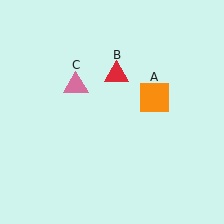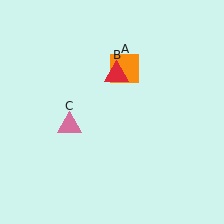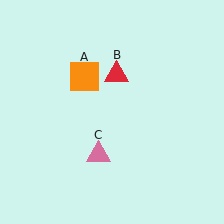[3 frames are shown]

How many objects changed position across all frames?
2 objects changed position: orange square (object A), pink triangle (object C).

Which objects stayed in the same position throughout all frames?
Red triangle (object B) remained stationary.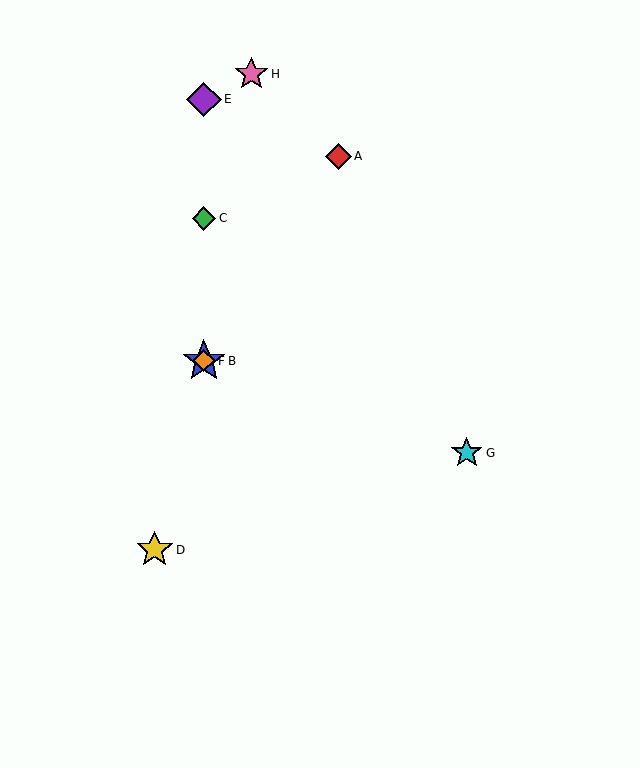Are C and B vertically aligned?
Yes, both are at x≈204.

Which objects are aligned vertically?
Objects B, C, E, F are aligned vertically.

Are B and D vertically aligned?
No, B is at x≈204 and D is at x≈155.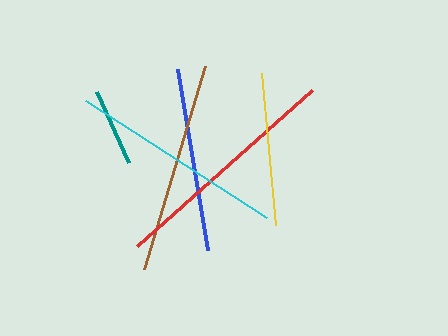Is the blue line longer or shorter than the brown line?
The brown line is longer than the blue line.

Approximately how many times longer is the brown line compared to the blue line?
The brown line is approximately 1.2 times the length of the blue line.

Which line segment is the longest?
The red line is the longest at approximately 235 pixels.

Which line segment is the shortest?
The teal line is the shortest at approximately 77 pixels.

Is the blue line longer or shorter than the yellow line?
The blue line is longer than the yellow line.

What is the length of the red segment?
The red segment is approximately 235 pixels long.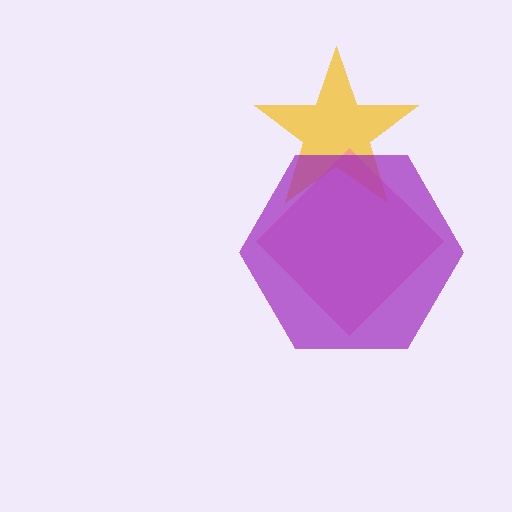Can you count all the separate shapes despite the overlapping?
Yes, there are 3 separate shapes.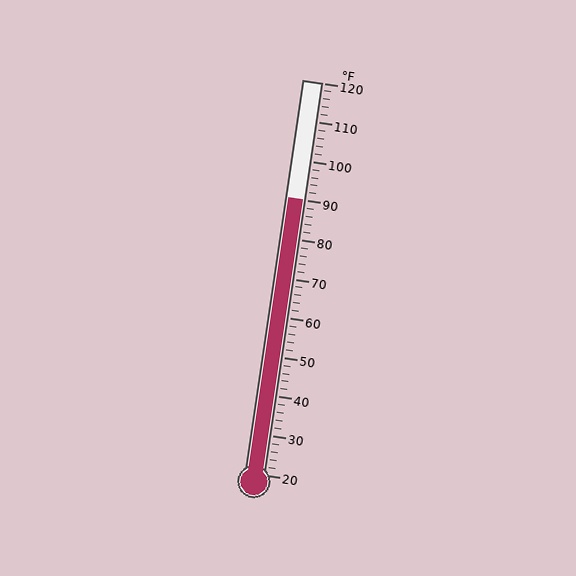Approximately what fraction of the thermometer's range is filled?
The thermometer is filled to approximately 70% of its range.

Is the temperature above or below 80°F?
The temperature is above 80°F.